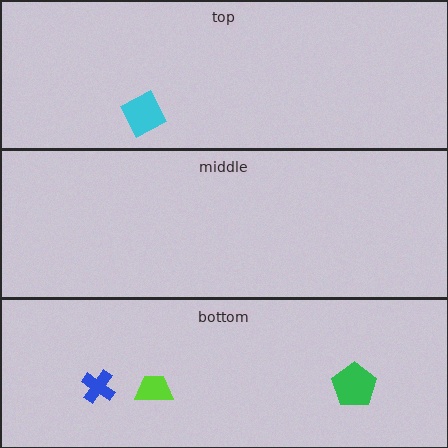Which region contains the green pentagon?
The bottom region.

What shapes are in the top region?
The cyan diamond.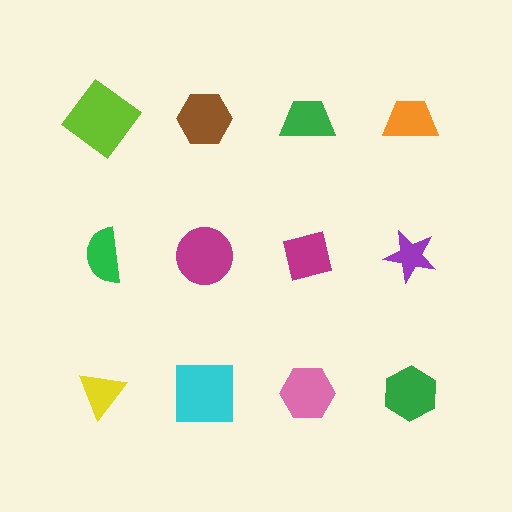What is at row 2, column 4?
A purple star.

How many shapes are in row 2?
4 shapes.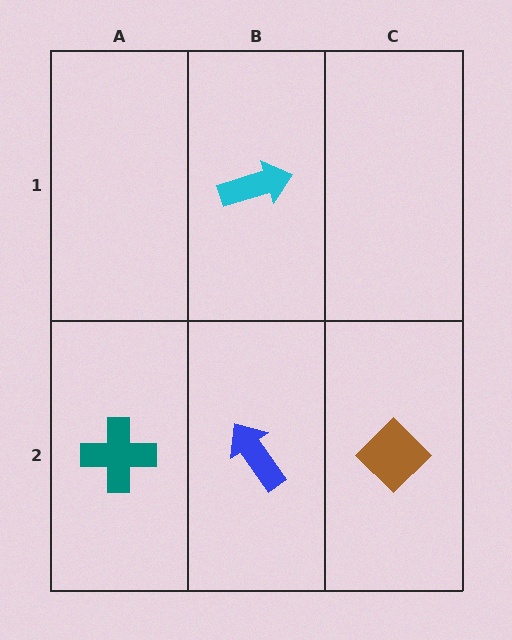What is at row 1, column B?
A cyan arrow.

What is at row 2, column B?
A blue arrow.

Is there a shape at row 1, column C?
No, that cell is empty.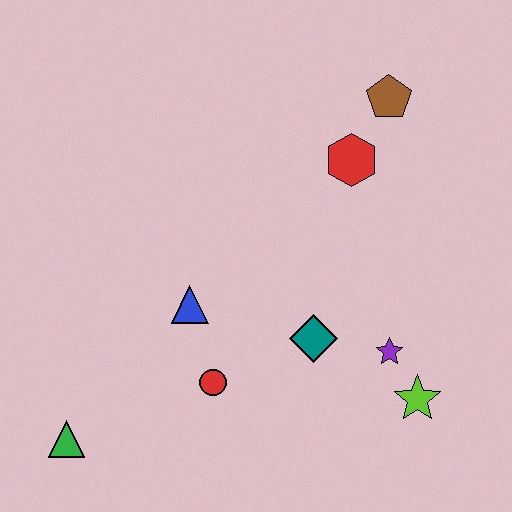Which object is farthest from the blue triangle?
The brown pentagon is farthest from the blue triangle.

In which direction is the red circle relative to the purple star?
The red circle is to the left of the purple star.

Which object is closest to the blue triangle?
The red circle is closest to the blue triangle.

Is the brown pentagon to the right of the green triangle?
Yes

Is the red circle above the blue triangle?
No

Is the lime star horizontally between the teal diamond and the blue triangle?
No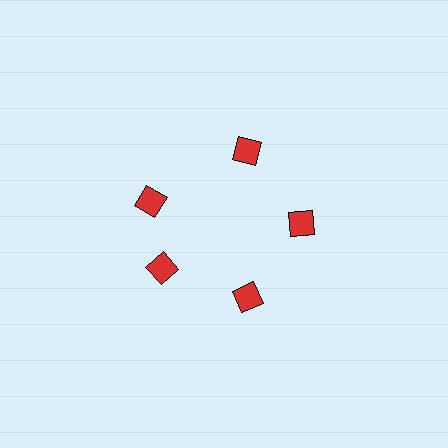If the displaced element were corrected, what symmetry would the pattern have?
It would have 5-fold rotational symmetry — the pattern would map onto itself every 72 degrees.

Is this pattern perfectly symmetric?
No. The 5 red squares are arranged in a ring, but one element near the 10 o'clock position is rotated out of alignment along the ring, breaking the 5-fold rotational symmetry.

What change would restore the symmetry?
The symmetry would be restored by rotating it back into even spacing with its neighbors so that all 5 squares sit at equal angles and equal distance from the center.